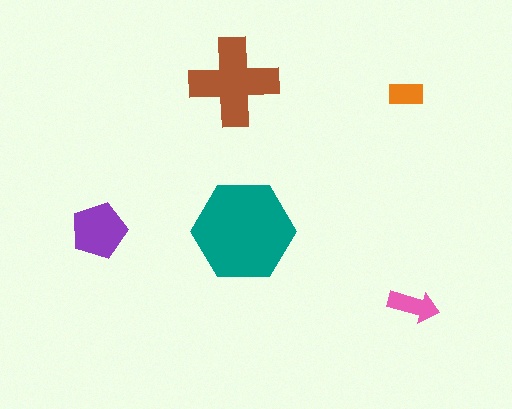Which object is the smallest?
The orange rectangle.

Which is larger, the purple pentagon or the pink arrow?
The purple pentagon.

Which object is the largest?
The teal hexagon.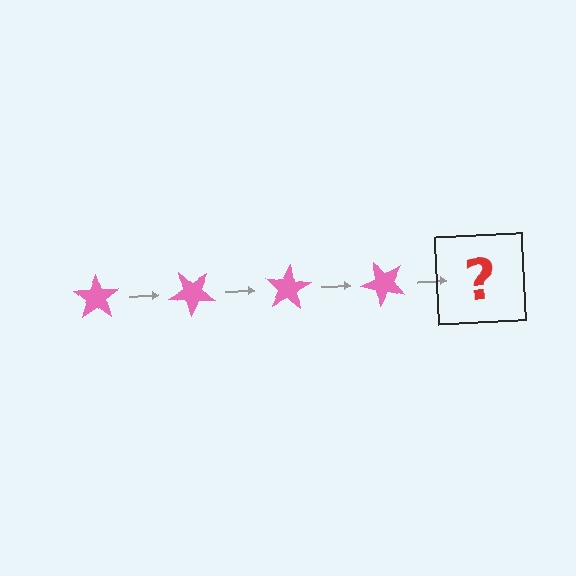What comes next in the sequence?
The next element should be a pink star rotated 160 degrees.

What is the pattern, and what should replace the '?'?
The pattern is that the star rotates 40 degrees each step. The '?' should be a pink star rotated 160 degrees.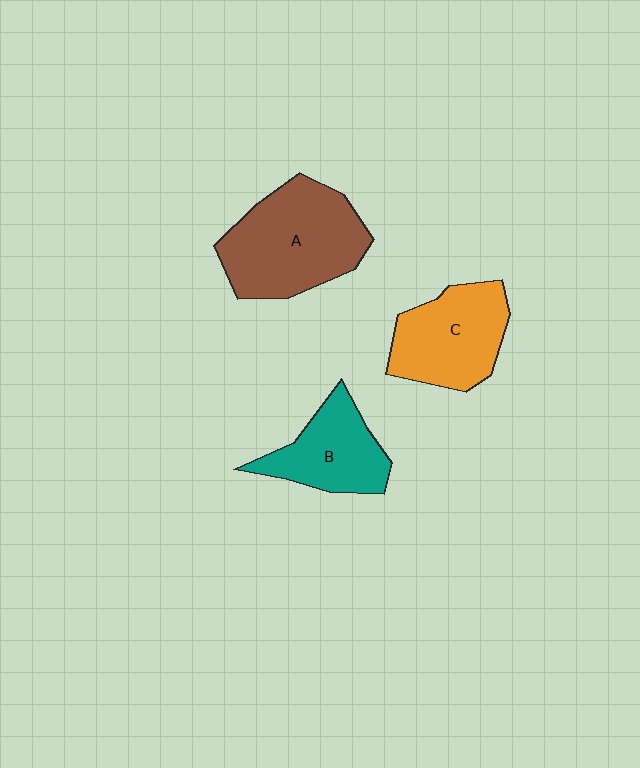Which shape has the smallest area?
Shape B (teal).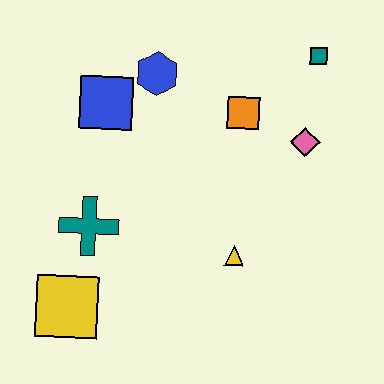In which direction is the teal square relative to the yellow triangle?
The teal square is above the yellow triangle.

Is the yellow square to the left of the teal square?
Yes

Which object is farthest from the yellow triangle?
The teal square is farthest from the yellow triangle.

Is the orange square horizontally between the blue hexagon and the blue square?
No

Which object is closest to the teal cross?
The yellow square is closest to the teal cross.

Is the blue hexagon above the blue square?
Yes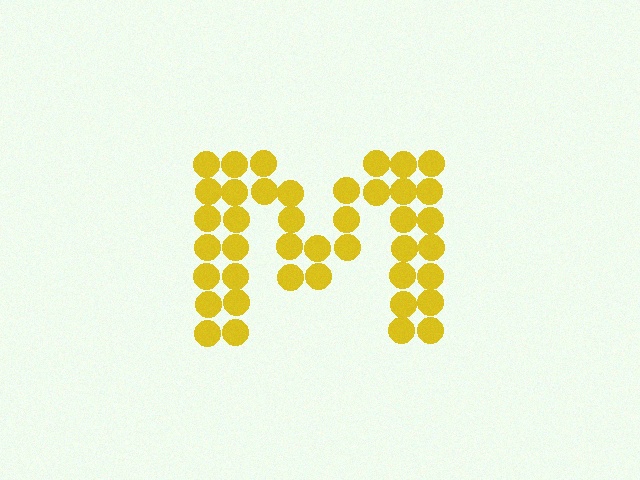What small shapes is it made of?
It is made of small circles.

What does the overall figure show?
The overall figure shows the letter M.